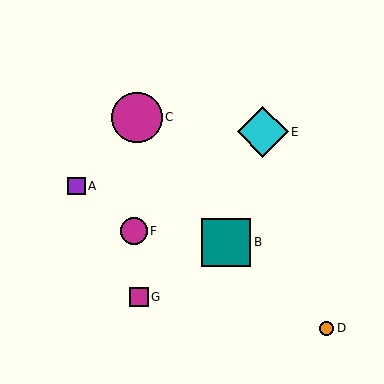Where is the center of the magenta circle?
The center of the magenta circle is at (137, 117).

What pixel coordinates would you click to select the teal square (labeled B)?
Click at (226, 242) to select the teal square B.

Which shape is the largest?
The cyan diamond (labeled E) is the largest.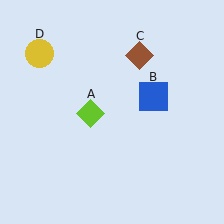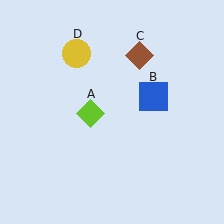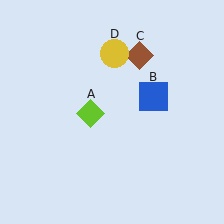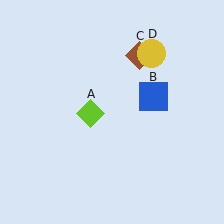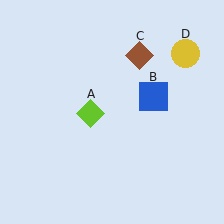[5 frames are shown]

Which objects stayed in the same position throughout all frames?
Lime diamond (object A) and blue square (object B) and brown diamond (object C) remained stationary.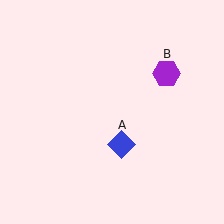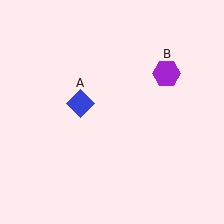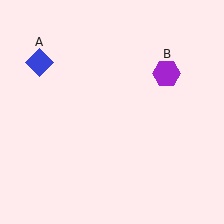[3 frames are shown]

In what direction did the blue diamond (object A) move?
The blue diamond (object A) moved up and to the left.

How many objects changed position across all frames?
1 object changed position: blue diamond (object A).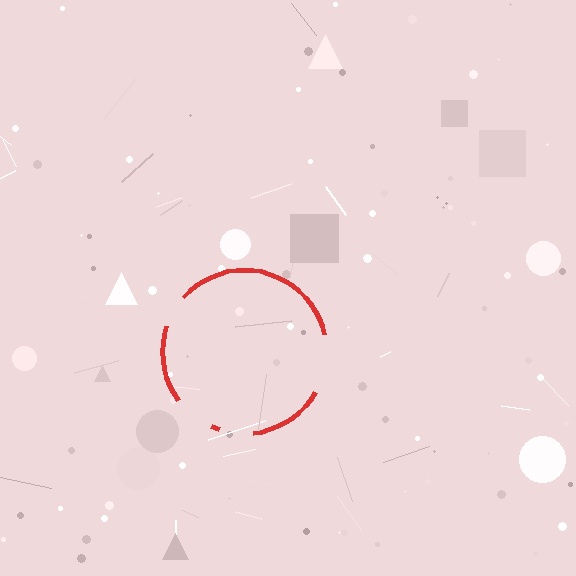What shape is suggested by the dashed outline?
The dashed outline suggests a circle.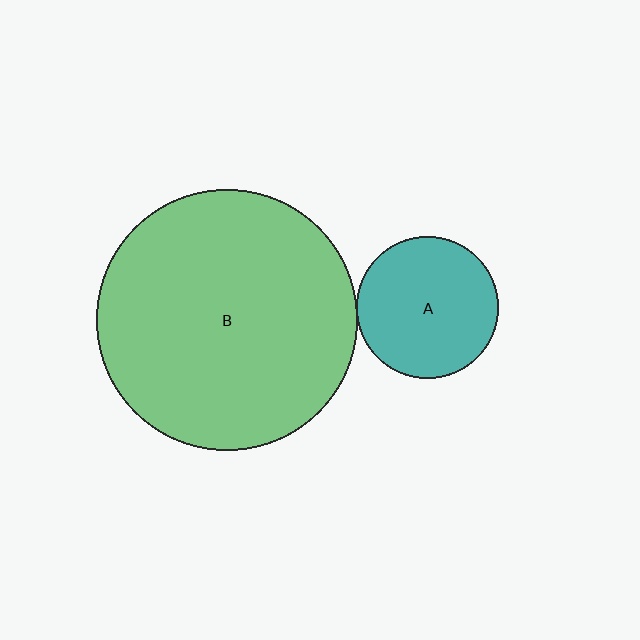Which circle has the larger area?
Circle B (green).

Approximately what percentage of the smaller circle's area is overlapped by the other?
Approximately 5%.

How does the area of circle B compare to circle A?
Approximately 3.4 times.